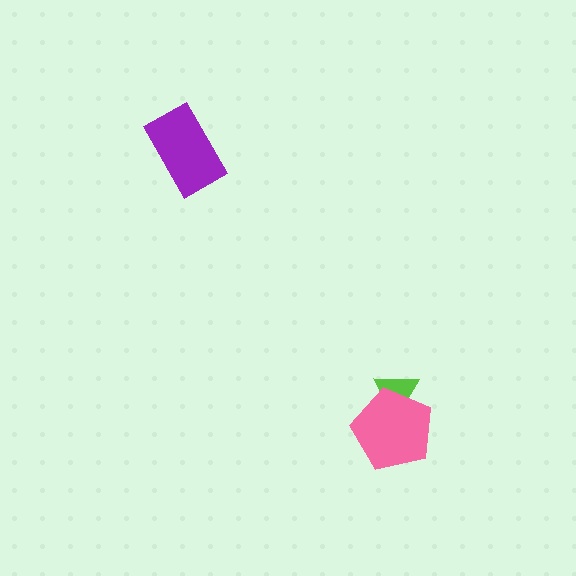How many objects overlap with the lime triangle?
1 object overlaps with the lime triangle.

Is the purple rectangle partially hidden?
No, no other shape covers it.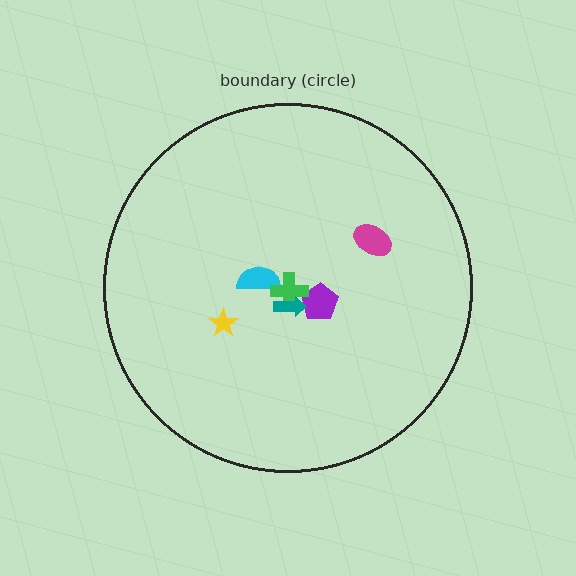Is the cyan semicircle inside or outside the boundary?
Inside.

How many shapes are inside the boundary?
6 inside, 0 outside.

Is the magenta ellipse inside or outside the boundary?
Inside.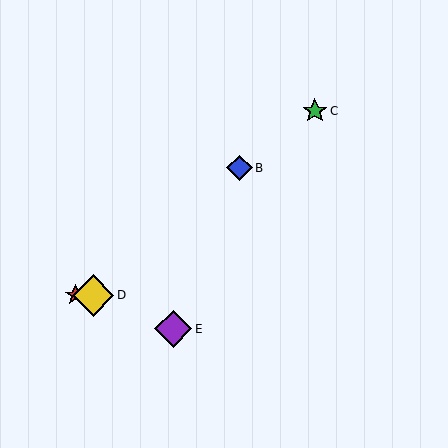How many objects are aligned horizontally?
2 objects (A, D) are aligned horizontally.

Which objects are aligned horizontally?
Objects A, D are aligned horizontally.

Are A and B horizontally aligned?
No, A is at y≈295 and B is at y≈168.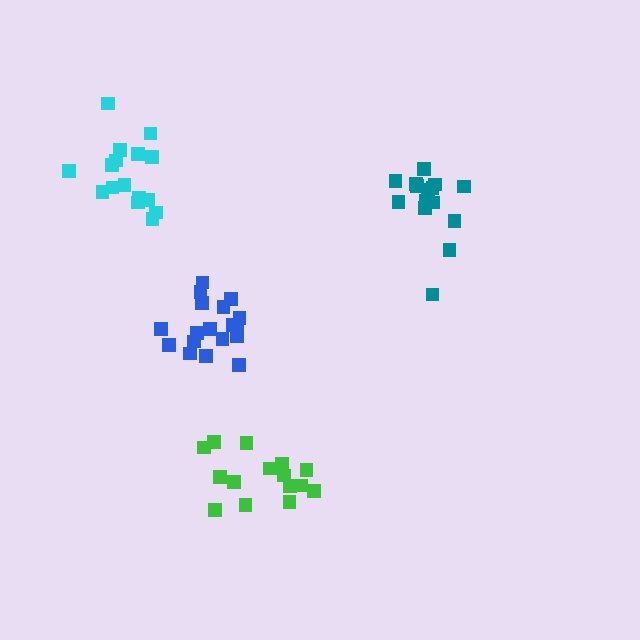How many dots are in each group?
Group 1: 15 dots, Group 2: 15 dots, Group 3: 16 dots, Group 4: 18 dots (64 total).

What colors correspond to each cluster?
The clusters are colored: teal, green, cyan, blue.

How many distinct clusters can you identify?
There are 4 distinct clusters.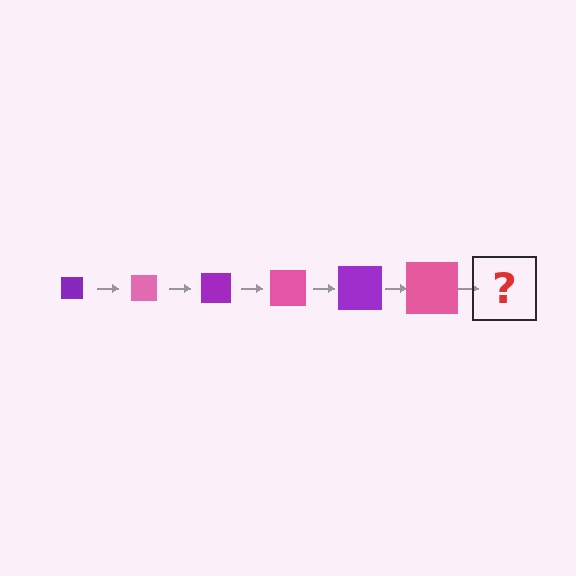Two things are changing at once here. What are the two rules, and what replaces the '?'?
The two rules are that the square grows larger each step and the color cycles through purple and pink. The '?' should be a purple square, larger than the previous one.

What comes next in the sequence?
The next element should be a purple square, larger than the previous one.